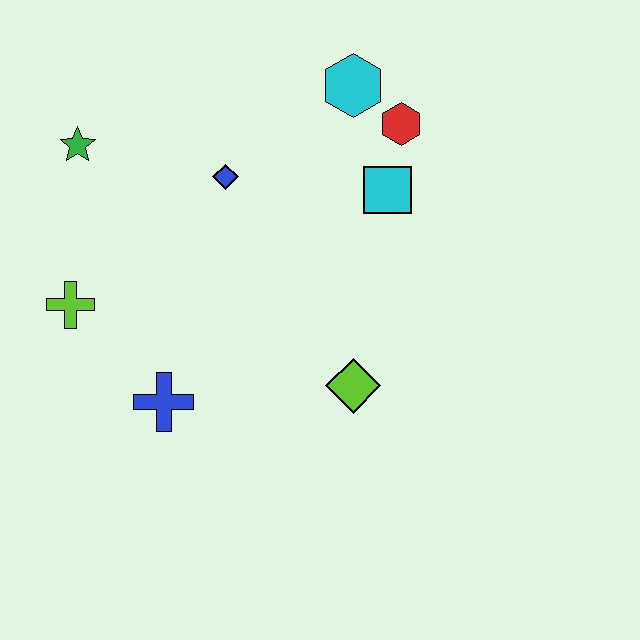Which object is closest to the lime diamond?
The blue cross is closest to the lime diamond.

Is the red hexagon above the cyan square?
Yes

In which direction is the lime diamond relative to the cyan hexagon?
The lime diamond is below the cyan hexagon.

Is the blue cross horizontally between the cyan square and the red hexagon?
No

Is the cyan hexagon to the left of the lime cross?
No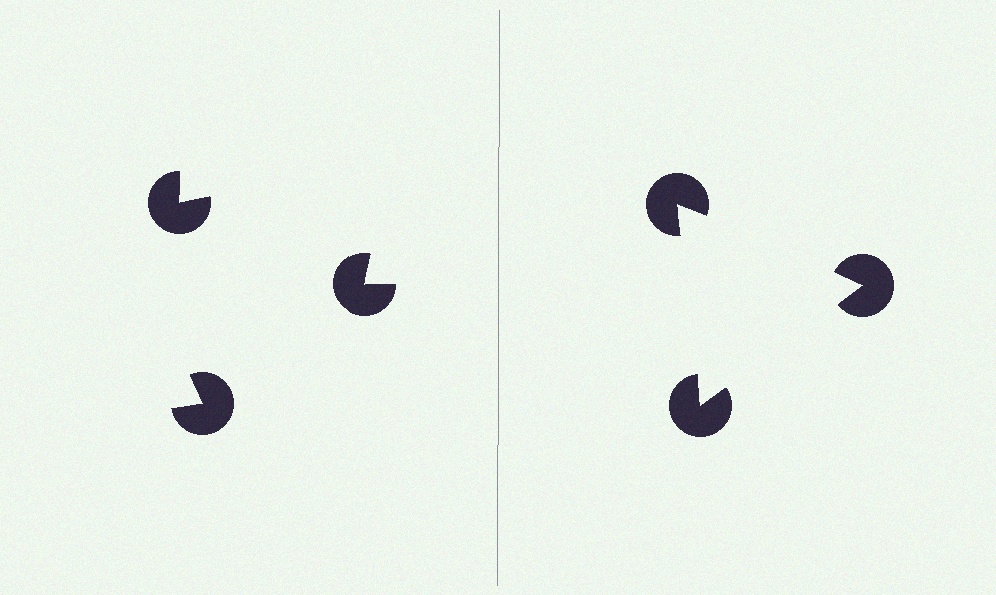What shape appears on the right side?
An illusory triangle.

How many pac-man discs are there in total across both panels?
6 — 3 on each side.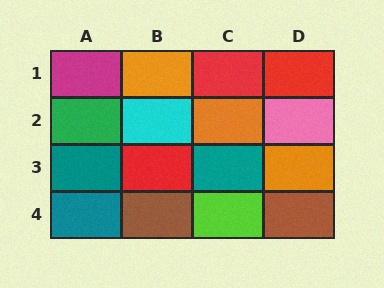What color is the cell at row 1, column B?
Orange.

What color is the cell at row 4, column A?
Teal.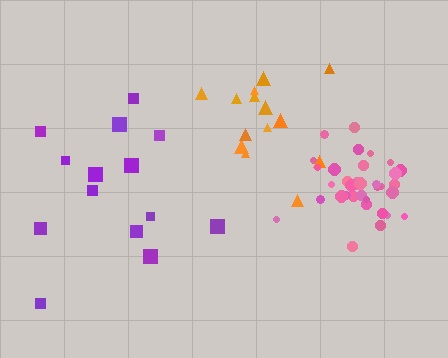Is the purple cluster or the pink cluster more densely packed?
Pink.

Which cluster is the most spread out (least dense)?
Purple.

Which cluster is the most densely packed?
Pink.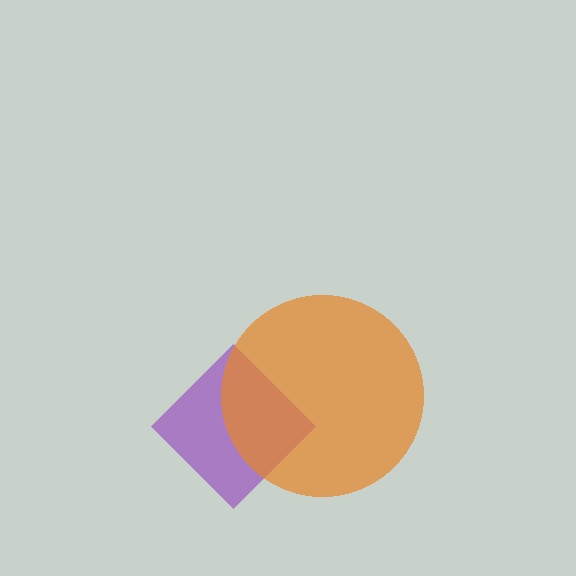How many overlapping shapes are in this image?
There are 2 overlapping shapes in the image.